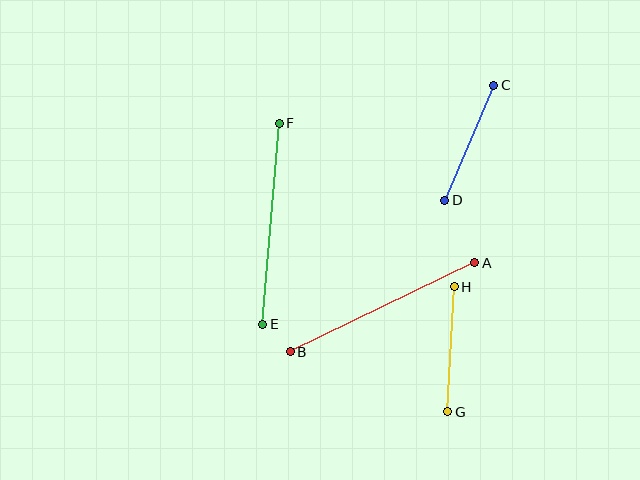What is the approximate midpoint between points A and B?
The midpoint is at approximately (383, 307) pixels.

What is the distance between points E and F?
The distance is approximately 202 pixels.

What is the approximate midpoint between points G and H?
The midpoint is at approximately (451, 349) pixels.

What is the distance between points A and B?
The distance is approximately 205 pixels.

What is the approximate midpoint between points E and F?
The midpoint is at approximately (271, 224) pixels.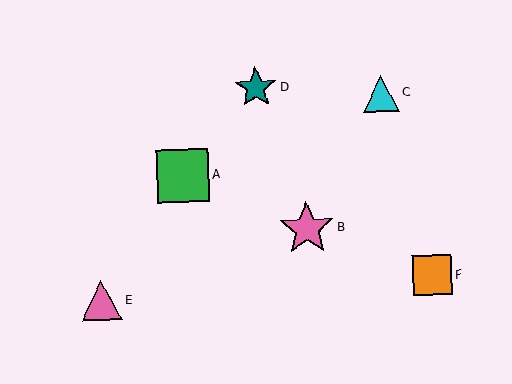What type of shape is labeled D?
Shape D is a teal star.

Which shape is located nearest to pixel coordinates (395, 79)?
The cyan triangle (labeled C) at (381, 94) is nearest to that location.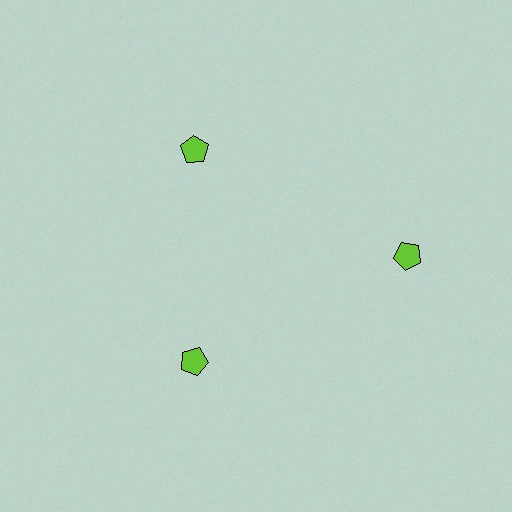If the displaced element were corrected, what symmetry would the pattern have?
It would have 3-fold rotational symmetry — the pattern would map onto itself every 120 degrees.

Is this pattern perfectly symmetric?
No. The 3 lime pentagons are arranged in a ring, but one element near the 3 o'clock position is pushed outward from the center, breaking the 3-fold rotational symmetry.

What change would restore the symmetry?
The symmetry would be restored by moving it inward, back onto the ring so that all 3 pentagons sit at equal angles and equal distance from the center.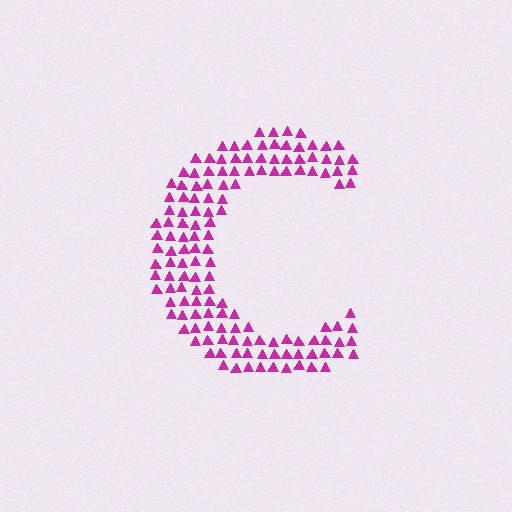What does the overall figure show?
The overall figure shows the letter C.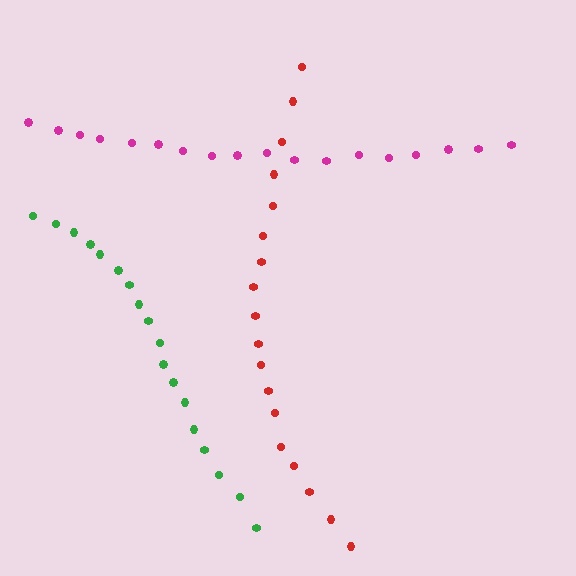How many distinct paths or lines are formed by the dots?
There are 3 distinct paths.